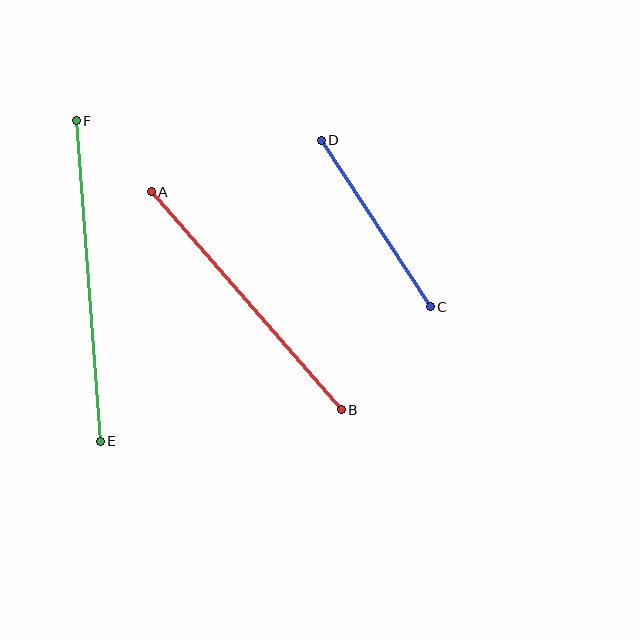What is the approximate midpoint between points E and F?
The midpoint is at approximately (88, 281) pixels.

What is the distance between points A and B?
The distance is approximately 289 pixels.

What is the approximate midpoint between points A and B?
The midpoint is at approximately (246, 301) pixels.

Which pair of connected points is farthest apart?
Points E and F are farthest apart.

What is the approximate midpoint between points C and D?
The midpoint is at approximately (376, 223) pixels.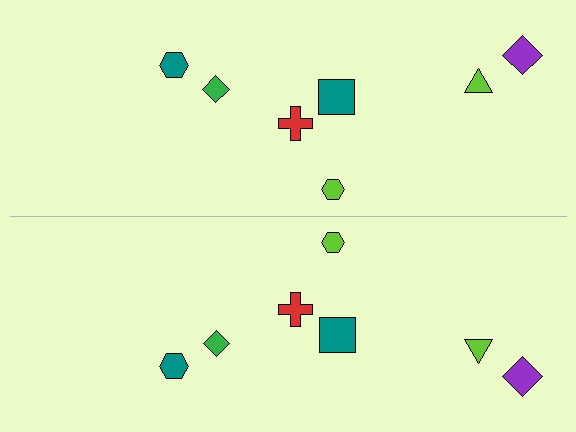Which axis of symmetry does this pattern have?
The pattern has a horizontal axis of symmetry running through the center of the image.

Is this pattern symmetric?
Yes, this pattern has bilateral (reflection) symmetry.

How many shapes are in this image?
There are 14 shapes in this image.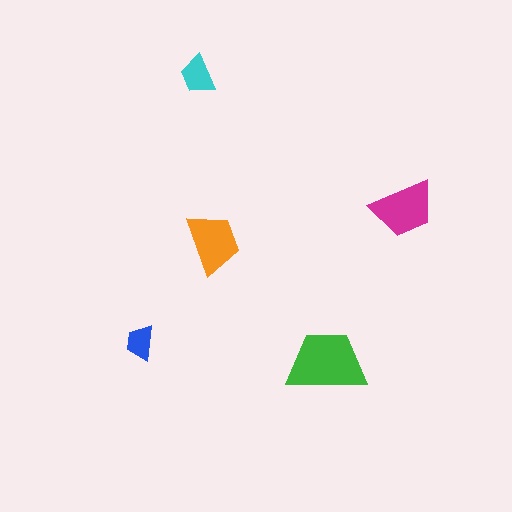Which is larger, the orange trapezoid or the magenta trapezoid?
The magenta one.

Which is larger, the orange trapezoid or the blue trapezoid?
The orange one.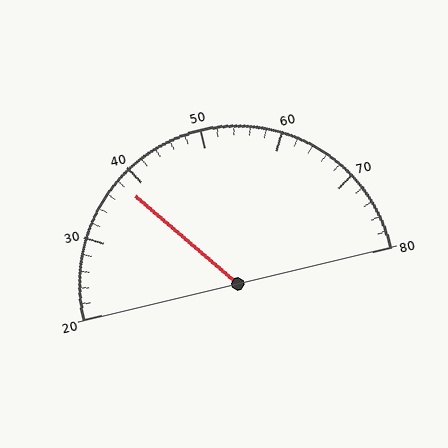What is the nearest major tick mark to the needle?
The nearest major tick mark is 40.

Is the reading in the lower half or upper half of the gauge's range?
The reading is in the lower half of the range (20 to 80).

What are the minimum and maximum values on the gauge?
The gauge ranges from 20 to 80.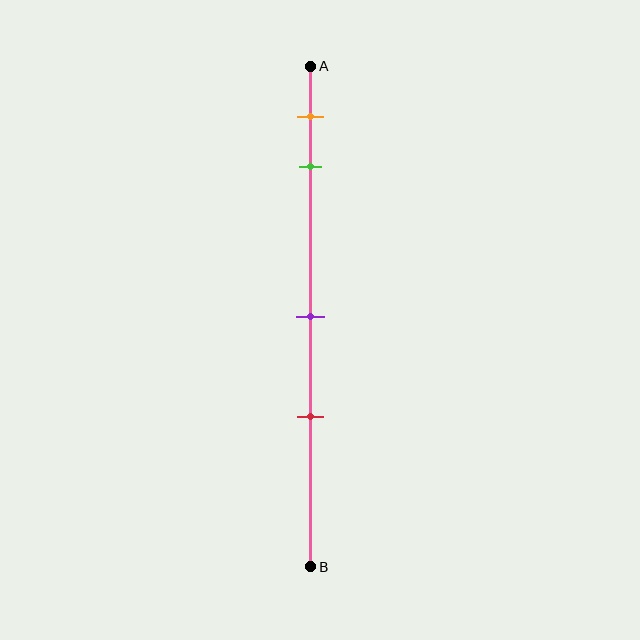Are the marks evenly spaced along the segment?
No, the marks are not evenly spaced.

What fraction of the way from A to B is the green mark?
The green mark is approximately 20% (0.2) of the way from A to B.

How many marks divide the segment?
There are 4 marks dividing the segment.